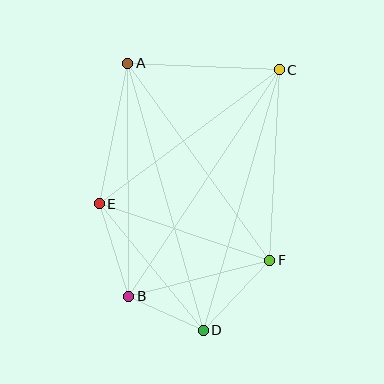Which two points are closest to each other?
Points B and D are closest to each other.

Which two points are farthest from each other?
Points A and D are farthest from each other.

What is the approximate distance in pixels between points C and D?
The distance between C and D is approximately 271 pixels.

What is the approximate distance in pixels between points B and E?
The distance between B and E is approximately 97 pixels.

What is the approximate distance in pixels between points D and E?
The distance between D and E is approximately 164 pixels.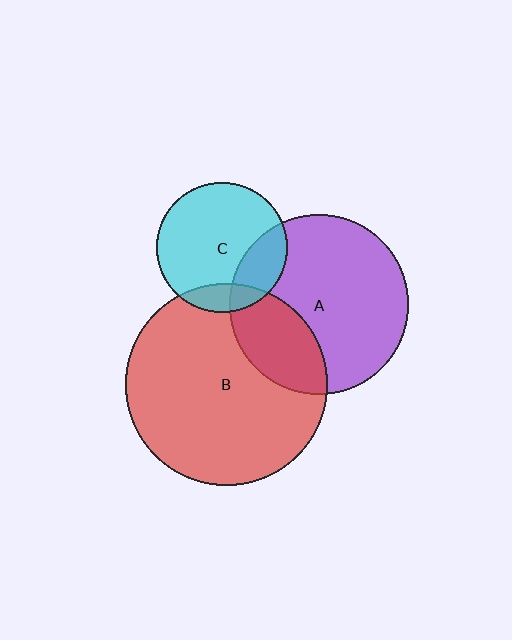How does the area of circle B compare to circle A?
Approximately 1.3 times.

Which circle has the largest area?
Circle B (red).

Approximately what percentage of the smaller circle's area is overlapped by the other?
Approximately 25%.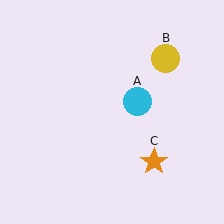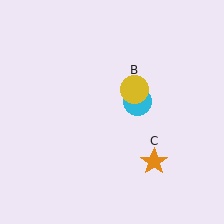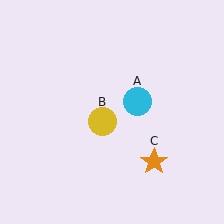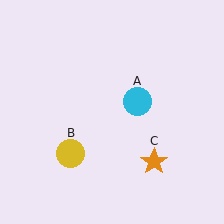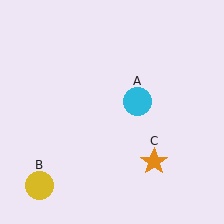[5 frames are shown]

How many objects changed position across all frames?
1 object changed position: yellow circle (object B).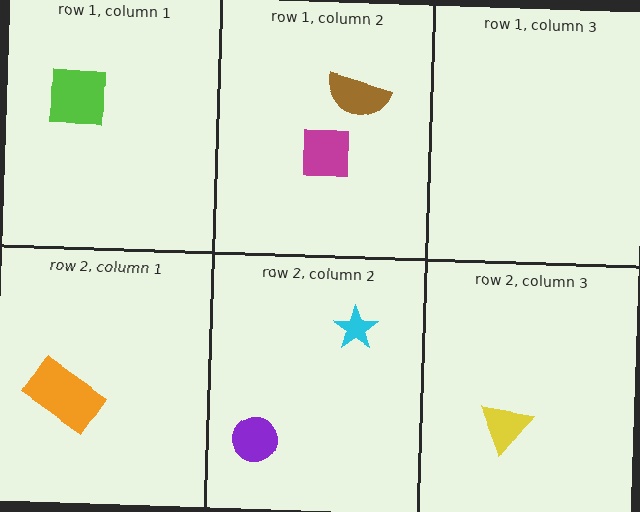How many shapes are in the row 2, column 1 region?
1.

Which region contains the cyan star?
The row 2, column 2 region.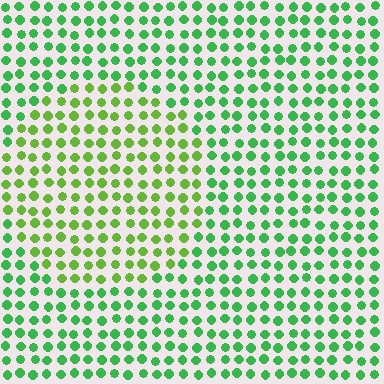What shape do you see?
I see a circle.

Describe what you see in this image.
The image is filled with small green elements in a uniform arrangement. A circle-shaped region is visible where the elements are tinted to a slightly different hue, forming a subtle color boundary.